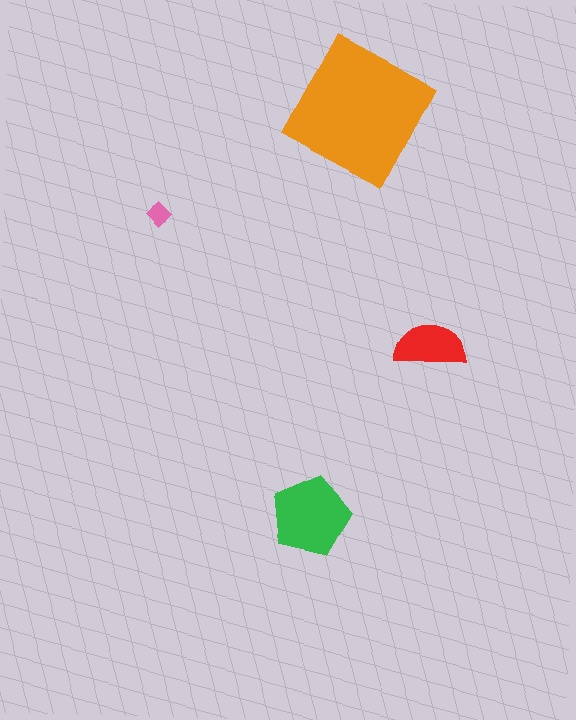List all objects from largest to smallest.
The orange square, the green pentagon, the red semicircle, the pink diamond.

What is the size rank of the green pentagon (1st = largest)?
2nd.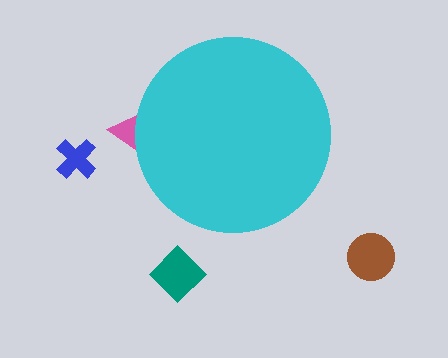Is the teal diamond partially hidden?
No, the teal diamond is fully visible.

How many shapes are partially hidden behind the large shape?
1 shape is partially hidden.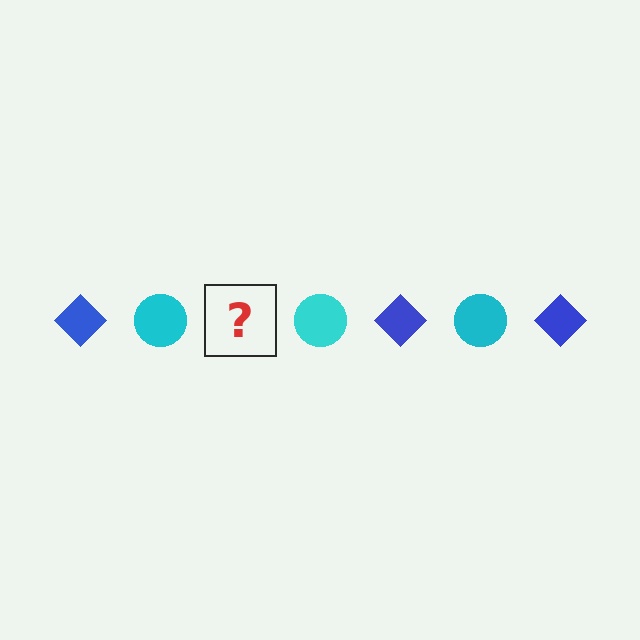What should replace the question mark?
The question mark should be replaced with a blue diamond.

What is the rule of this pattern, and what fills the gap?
The rule is that the pattern alternates between blue diamond and cyan circle. The gap should be filled with a blue diamond.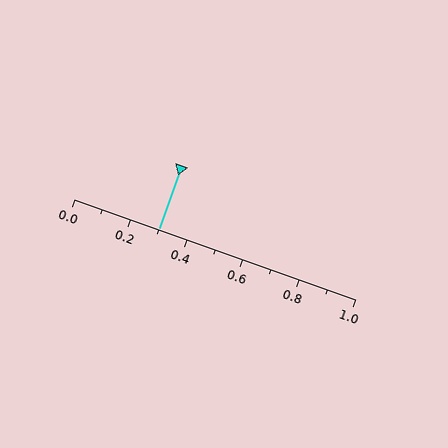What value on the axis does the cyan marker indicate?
The marker indicates approximately 0.3.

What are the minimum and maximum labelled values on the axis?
The axis runs from 0.0 to 1.0.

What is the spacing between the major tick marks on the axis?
The major ticks are spaced 0.2 apart.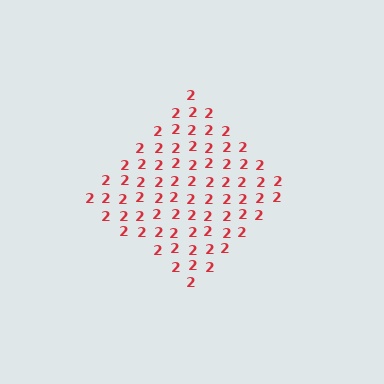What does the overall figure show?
The overall figure shows a diamond.